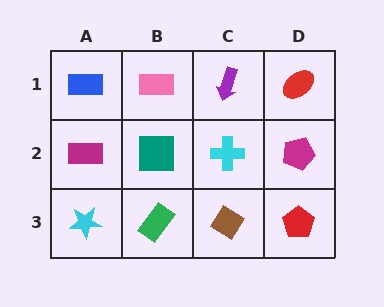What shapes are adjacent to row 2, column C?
A purple arrow (row 1, column C), a brown diamond (row 3, column C), a teal square (row 2, column B), a magenta pentagon (row 2, column D).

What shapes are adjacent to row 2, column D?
A red ellipse (row 1, column D), a red pentagon (row 3, column D), a cyan cross (row 2, column C).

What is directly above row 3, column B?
A teal square.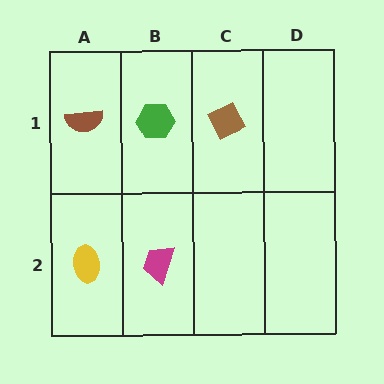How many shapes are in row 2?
2 shapes.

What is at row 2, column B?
A magenta trapezoid.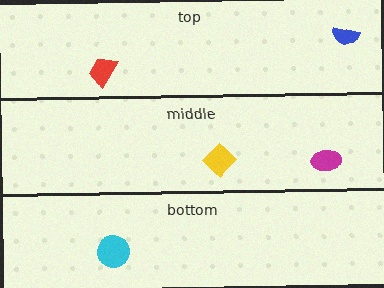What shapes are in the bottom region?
The cyan circle.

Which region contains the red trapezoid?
The top region.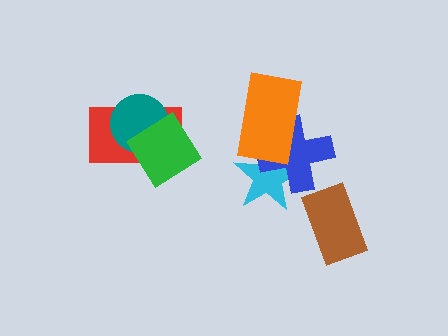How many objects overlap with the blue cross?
2 objects overlap with the blue cross.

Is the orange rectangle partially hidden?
No, no other shape covers it.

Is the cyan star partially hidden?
Yes, it is partially covered by another shape.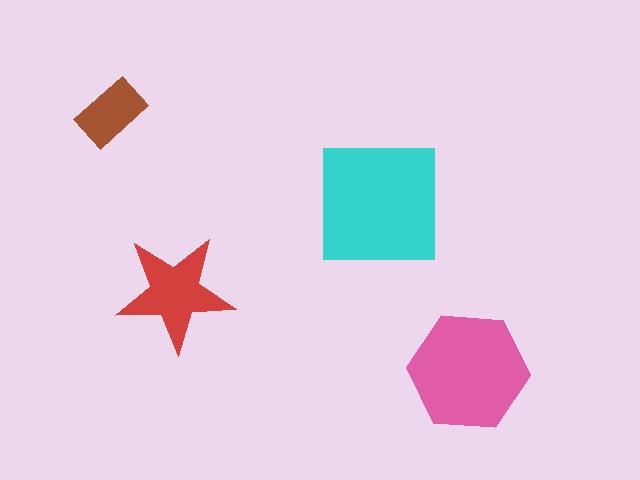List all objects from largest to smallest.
The cyan square, the pink hexagon, the red star, the brown rectangle.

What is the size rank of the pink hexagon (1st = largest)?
2nd.